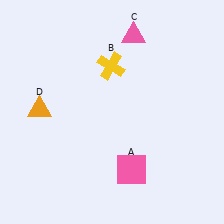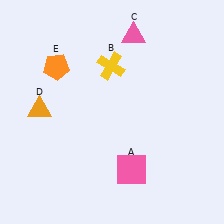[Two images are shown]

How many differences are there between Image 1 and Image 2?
There is 1 difference between the two images.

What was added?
An orange pentagon (E) was added in Image 2.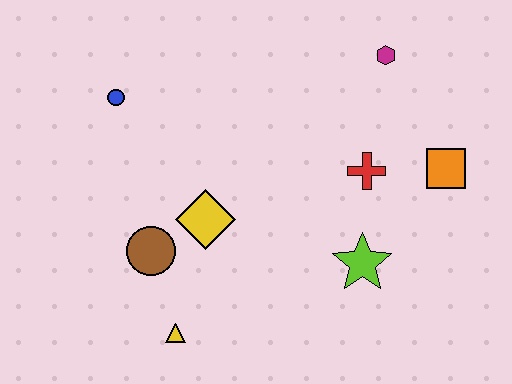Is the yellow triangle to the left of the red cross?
Yes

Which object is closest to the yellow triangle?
The brown circle is closest to the yellow triangle.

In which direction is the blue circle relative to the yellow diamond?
The blue circle is above the yellow diamond.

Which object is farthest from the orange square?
The blue circle is farthest from the orange square.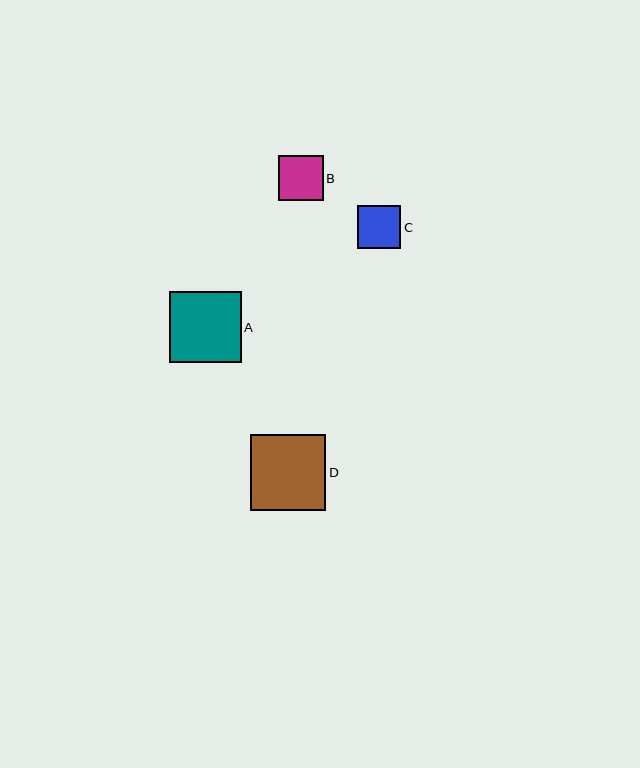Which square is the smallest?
Square C is the smallest with a size of approximately 43 pixels.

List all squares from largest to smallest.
From largest to smallest: D, A, B, C.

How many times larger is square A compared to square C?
Square A is approximately 1.7 times the size of square C.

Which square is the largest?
Square D is the largest with a size of approximately 75 pixels.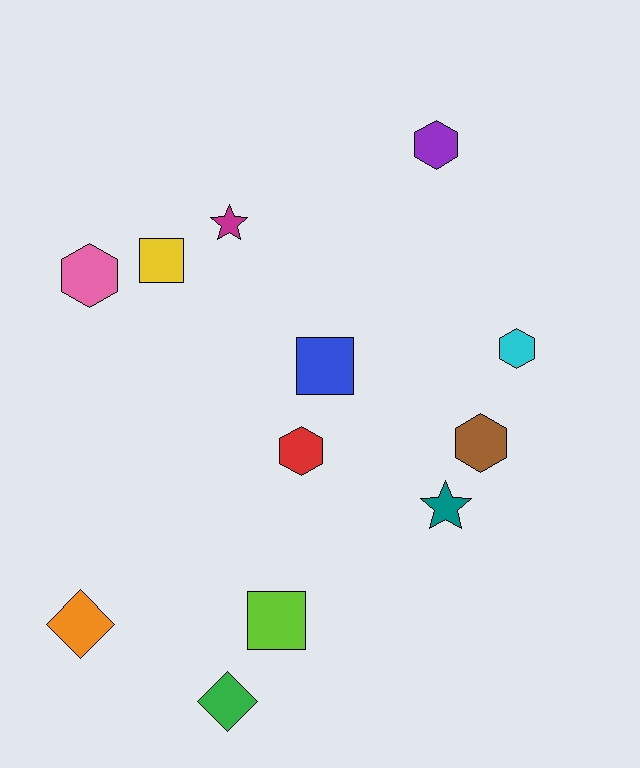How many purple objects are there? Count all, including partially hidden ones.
There is 1 purple object.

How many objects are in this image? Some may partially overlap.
There are 12 objects.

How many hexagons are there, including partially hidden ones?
There are 5 hexagons.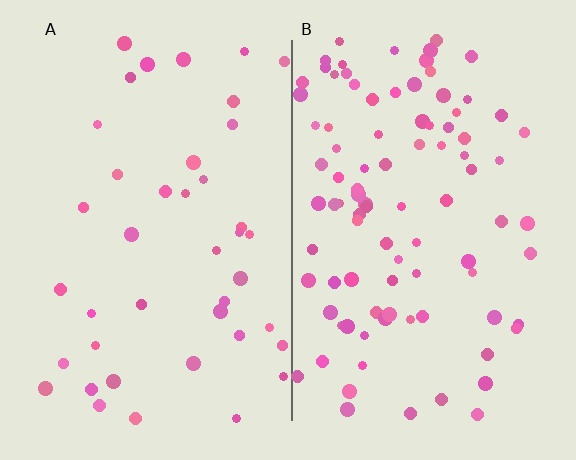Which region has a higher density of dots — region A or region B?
B (the right).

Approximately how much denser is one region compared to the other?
Approximately 2.3× — region B over region A.